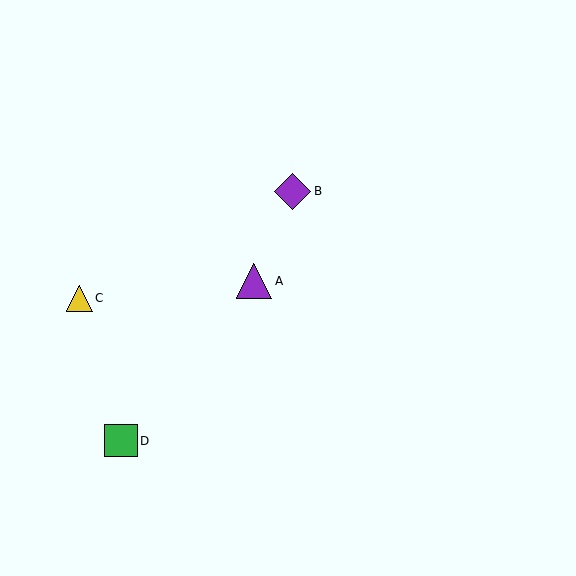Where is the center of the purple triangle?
The center of the purple triangle is at (254, 281).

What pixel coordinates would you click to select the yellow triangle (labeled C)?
Click at (79, 298) to select the yellow triangle C.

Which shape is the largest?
The purple diamond (labeled B) is the largest.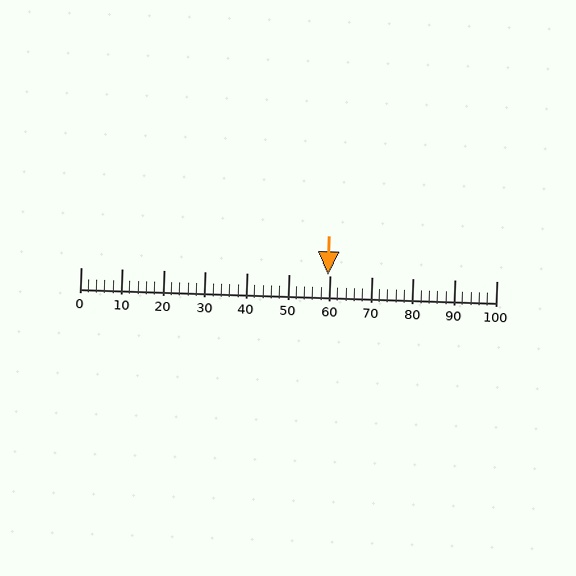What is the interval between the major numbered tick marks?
The major tick marks are spaced 10 units apart.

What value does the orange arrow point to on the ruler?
The orange arrow points to approximately 60.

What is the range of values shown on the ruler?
The ruler shows values from 0 to 100.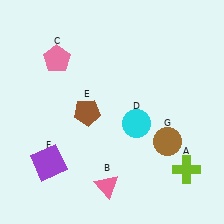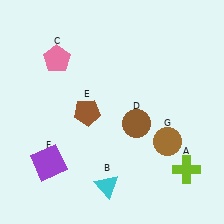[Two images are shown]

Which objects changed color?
B changed from pink to cyan. D changed from cyan to brown.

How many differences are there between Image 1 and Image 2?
There are 2 differences between the two images.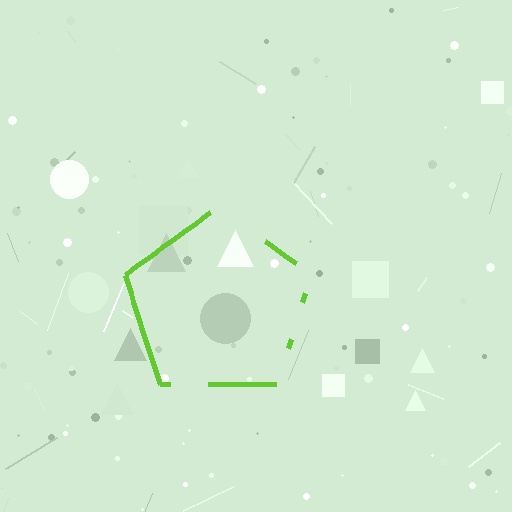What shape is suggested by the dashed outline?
The dashed outline suggests a pentagon.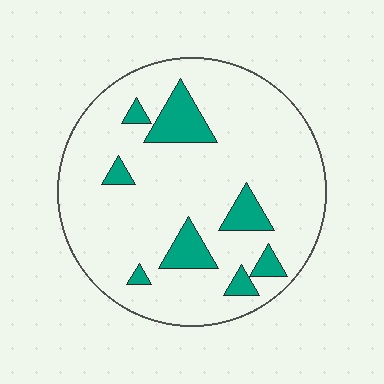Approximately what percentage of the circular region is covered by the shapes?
Approximately 15%.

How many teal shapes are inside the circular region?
8.